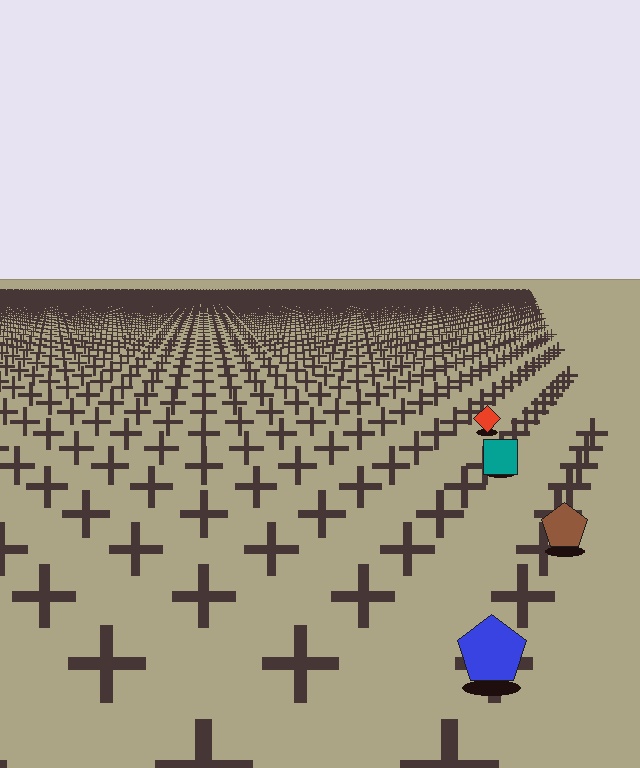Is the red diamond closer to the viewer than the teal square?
No. The teal square is closer — you can tell from the texture gradient: the ground texture is coarser near it.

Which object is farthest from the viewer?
The red diamond is farthest from the viewer. It appears smaller and the ground texture around it is denser.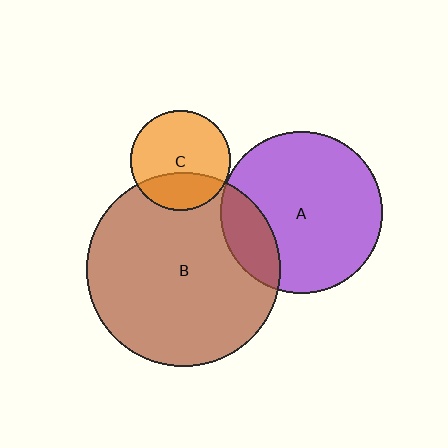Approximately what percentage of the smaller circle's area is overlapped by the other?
Approximately 30%.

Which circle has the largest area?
Circle B (brown).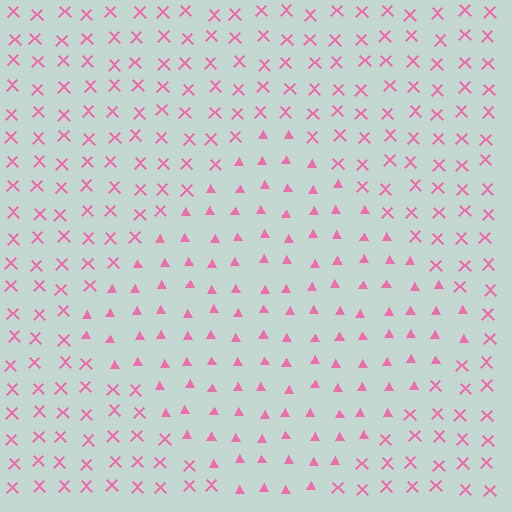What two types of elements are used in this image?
The image uses triangles inside the diamond region and X marks outside it.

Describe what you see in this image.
The image is filled with small pink elements arranged in a uniform grid. A diamond-shaped region contains triangles, while the surrounding area contains X marks. The boundary is defined purely by the change in element shape.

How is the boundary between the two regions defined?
The boundary is defined by a change in element shape: triangles inside vs. X marks outside. All elements share the same color and spacing.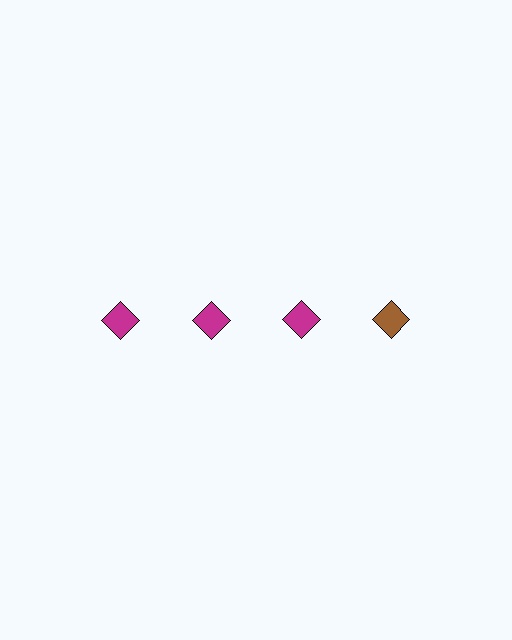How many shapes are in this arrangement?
There are 4 shapes arranged in a grid pattern.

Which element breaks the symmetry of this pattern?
The brown diamond in the top row, second from right column breaks the symmetry. All other shapes are magenta diamonds.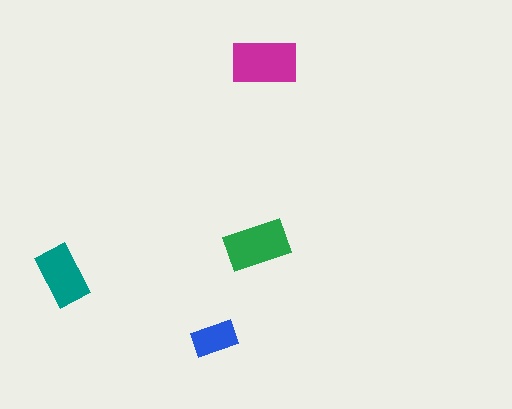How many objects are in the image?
There are 4 objects in the image.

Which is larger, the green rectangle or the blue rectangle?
The green one.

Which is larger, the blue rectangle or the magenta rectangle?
The magenta one.